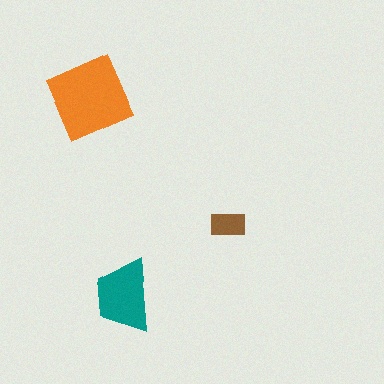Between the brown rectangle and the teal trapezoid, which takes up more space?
The teal trapezoid.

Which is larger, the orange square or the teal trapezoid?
The orange square.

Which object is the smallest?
The brown rectangle.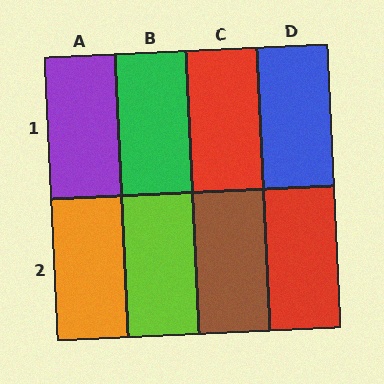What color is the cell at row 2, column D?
Red.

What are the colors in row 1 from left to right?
Purple, green, red, blue.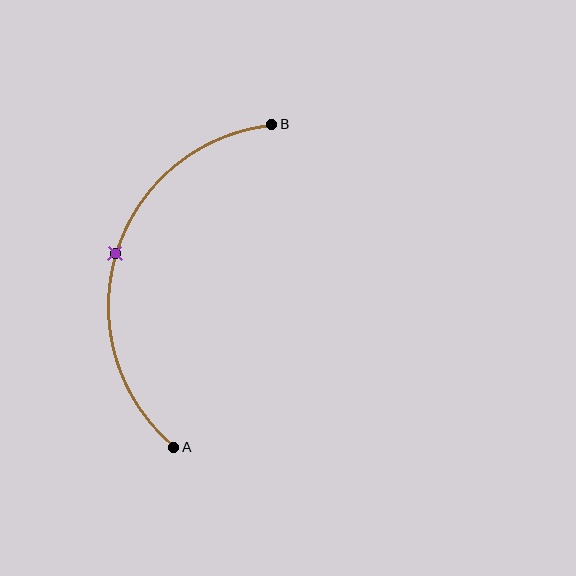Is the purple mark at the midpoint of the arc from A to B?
Yes. The purple mark lies on the arc at equal arc-length from both A and B — it is the arc midpoint.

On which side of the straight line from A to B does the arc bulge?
The arc bulges to the left of the straight line connecting A and B.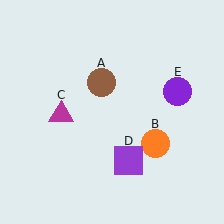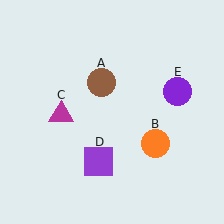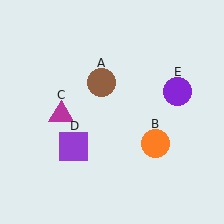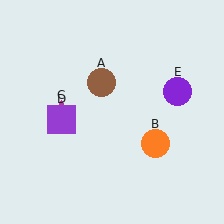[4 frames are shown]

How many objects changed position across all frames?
1 object changed position: purple square (object D).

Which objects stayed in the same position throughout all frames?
Brown circle (object A) and orange circle (object B) and magenta triangle (object C) and purple circle (object E) remained stationary.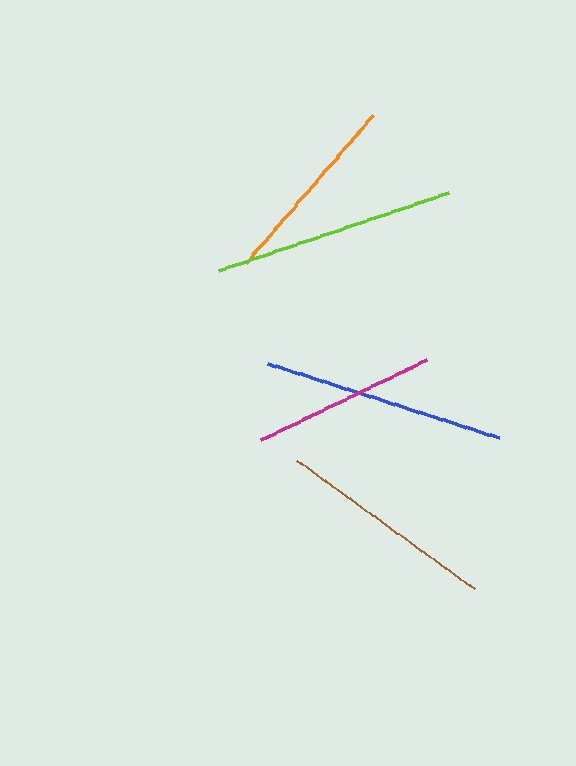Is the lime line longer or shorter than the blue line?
The blue line is longer than the lime line.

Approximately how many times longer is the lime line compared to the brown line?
The lime line is approximately 1.1 times the length of the brown line.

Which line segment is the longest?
The blue line is the longest at approximately 243 pixels.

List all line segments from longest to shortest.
From longest to shortest: blue, lime, brown, orange, magenta.